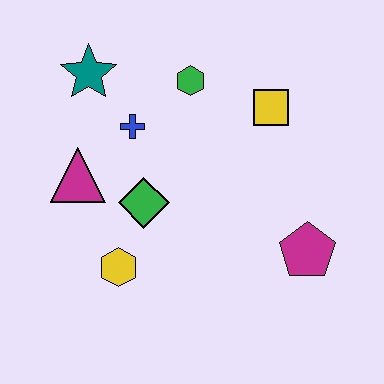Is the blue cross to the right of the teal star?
Yes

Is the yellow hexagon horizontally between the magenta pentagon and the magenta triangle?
Yes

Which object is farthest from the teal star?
The magenta pentagon is farthest from the teal star.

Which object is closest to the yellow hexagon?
The green diamond is closest to the yellow hexagon.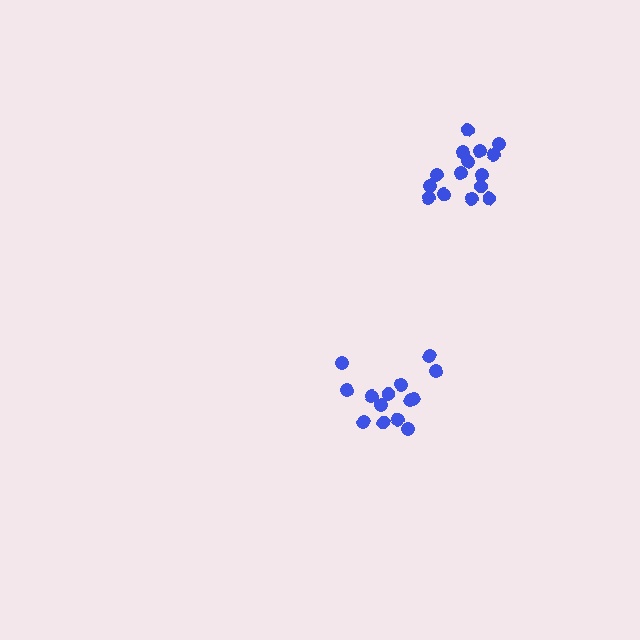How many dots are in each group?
Group 1: 15 dots, Group 2: 14 dots (29 total).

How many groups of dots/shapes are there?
There are 2 groups.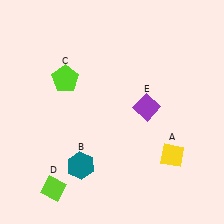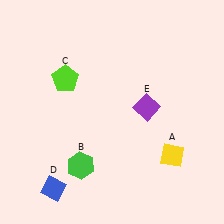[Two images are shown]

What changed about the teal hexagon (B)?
In Image 1, B is teal. In Image 2, it changed to green.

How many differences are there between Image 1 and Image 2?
There are 2 differences between the two images.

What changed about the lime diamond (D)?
In Image 1, D is lime. In Image 2, it changed to blue.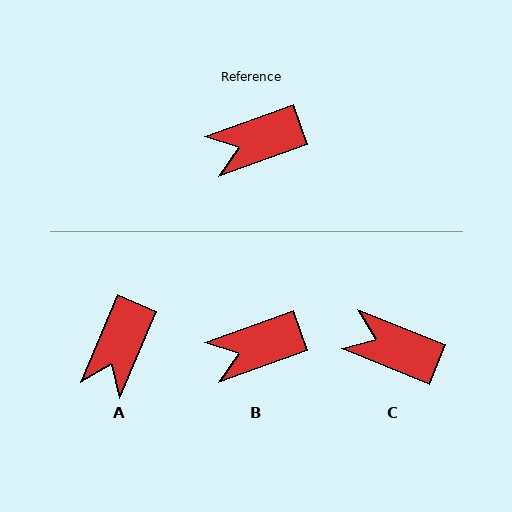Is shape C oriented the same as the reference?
No, it is off by about 42 degrees.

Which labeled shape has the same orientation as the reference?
B.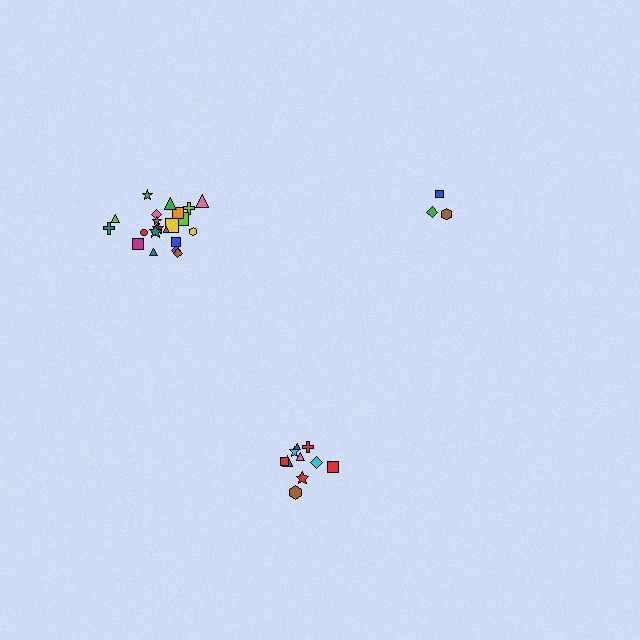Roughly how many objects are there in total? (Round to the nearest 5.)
Roughly 35 objects in total.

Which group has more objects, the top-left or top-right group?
The top-left group.